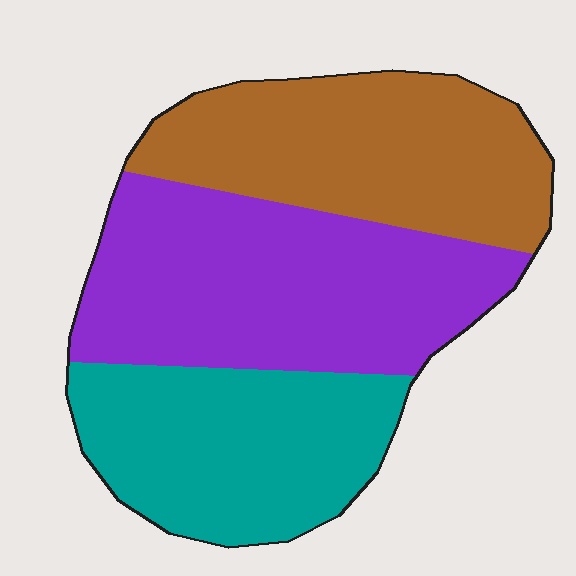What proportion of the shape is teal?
Teal covers around 30% of the shape.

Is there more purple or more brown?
Purple.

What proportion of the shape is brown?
Brown covers about 30% of the shape.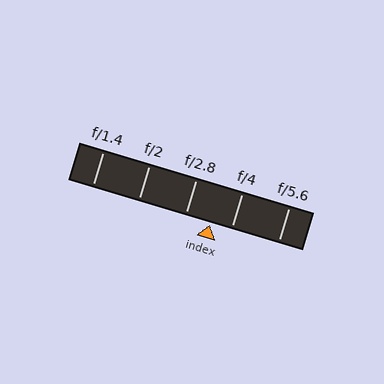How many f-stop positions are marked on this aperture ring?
There are 5 f-stop positions marked.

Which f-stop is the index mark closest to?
The index mark is closest to f/4.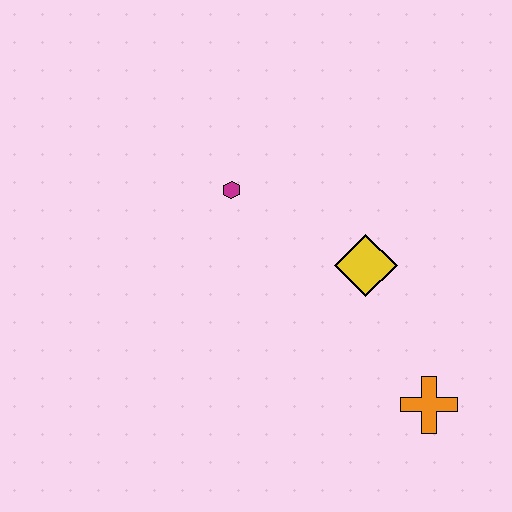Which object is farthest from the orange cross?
The magenta hexagon is farthest from the orange cross.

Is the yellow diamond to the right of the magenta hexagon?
Yes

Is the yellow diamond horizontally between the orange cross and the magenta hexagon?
Yes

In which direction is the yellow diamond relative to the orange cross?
The yellow diamond is above the orange cross.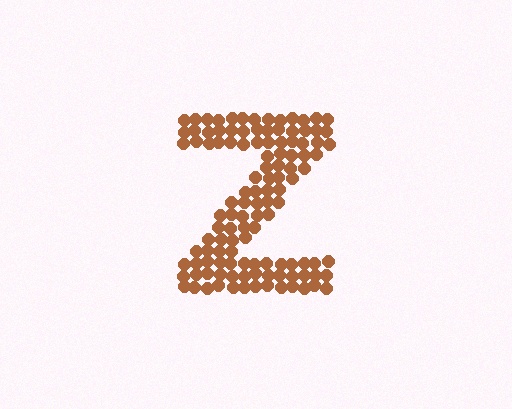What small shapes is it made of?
It is made of small circles.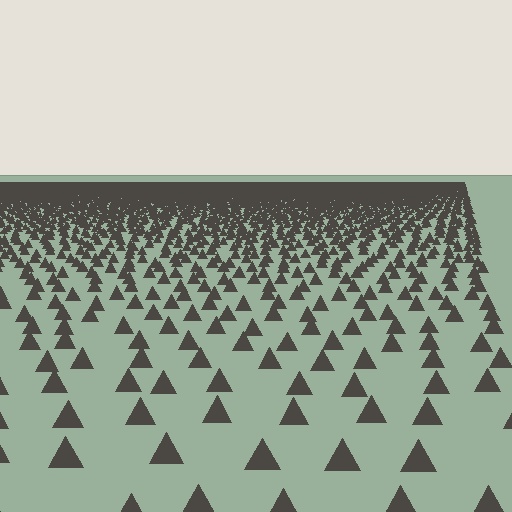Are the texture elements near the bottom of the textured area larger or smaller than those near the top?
Larger. Near the bottom, elements are closer to the viewer and appear at a bigger on-screen size.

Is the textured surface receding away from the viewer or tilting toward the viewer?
The surface is receding away from the viewer. Texture elements get smaller and denser toward the top.